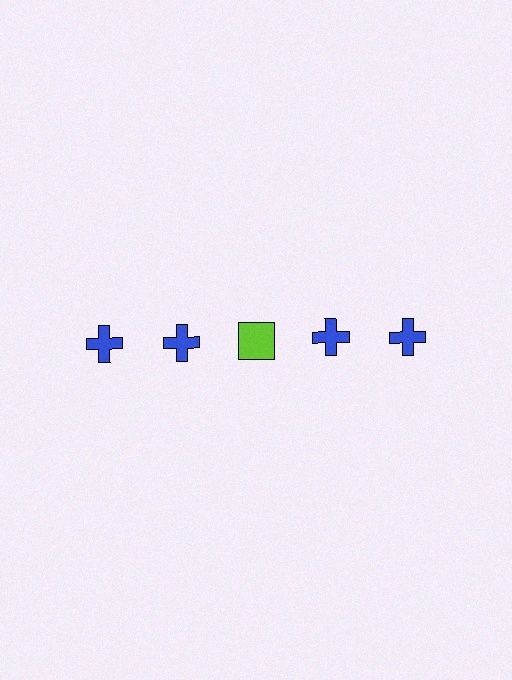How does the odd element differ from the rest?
It differs in both color (lime instead of blue) and shape (square instead of cross).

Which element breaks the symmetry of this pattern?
The lime square in the top row, center column breaks the symmetry. All other shapes are blue crosses.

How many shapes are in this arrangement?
There are 5 shapes arranged in a grid pattern.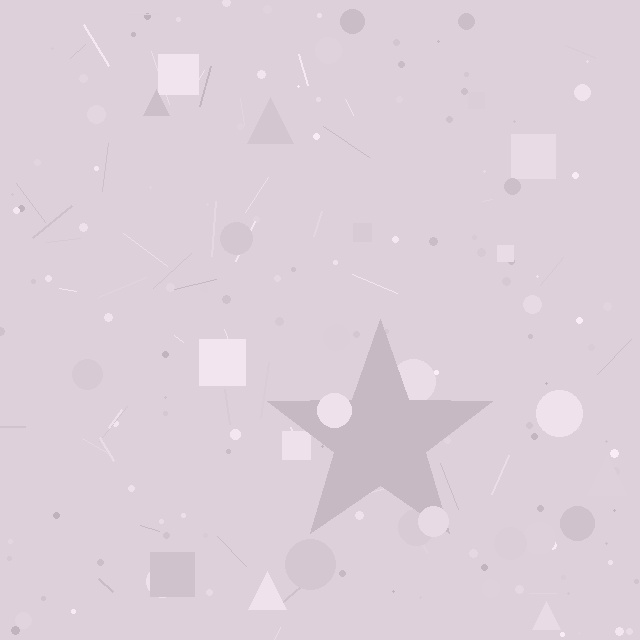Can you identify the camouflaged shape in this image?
The camouflaged shape is a star.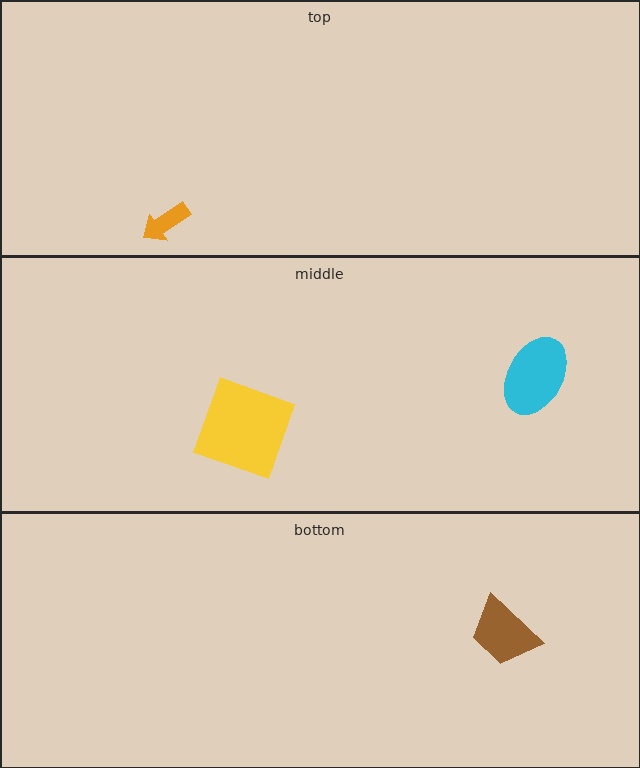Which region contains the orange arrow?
The top region.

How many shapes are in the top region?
1.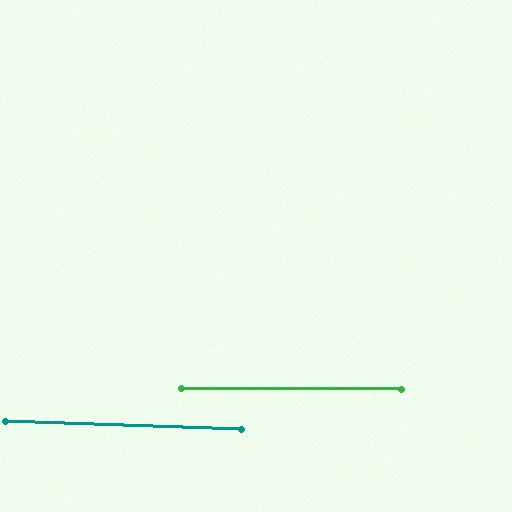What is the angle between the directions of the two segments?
Approximately 2 degrees.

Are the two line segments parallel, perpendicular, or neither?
Parallel — their directions differ by only 1.7°.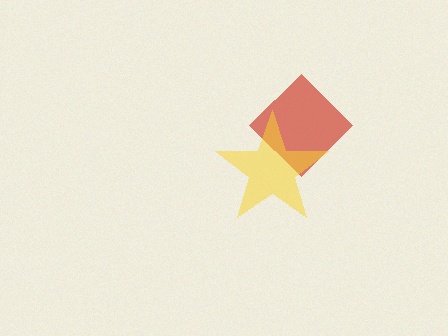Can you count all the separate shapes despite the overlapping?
Yes, there are 2 separate shapes.